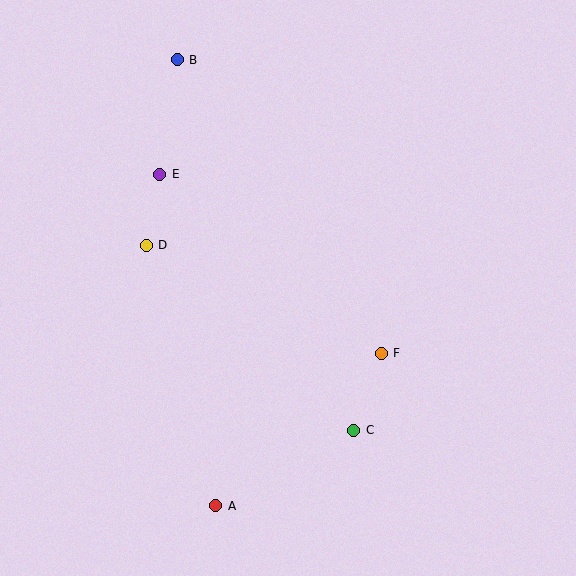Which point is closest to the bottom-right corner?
Point C is closest to the bottom-right corner.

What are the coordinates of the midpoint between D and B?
The midpoint between D and B is at (162, 153).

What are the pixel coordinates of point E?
Point E is at (160, 174).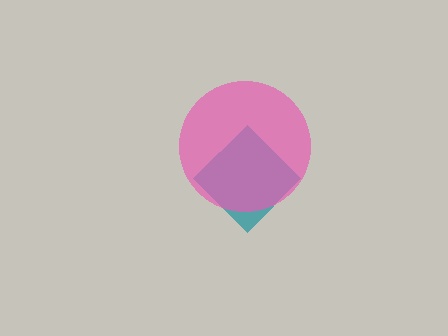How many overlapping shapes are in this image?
There are 2 overlapping shapes in the image.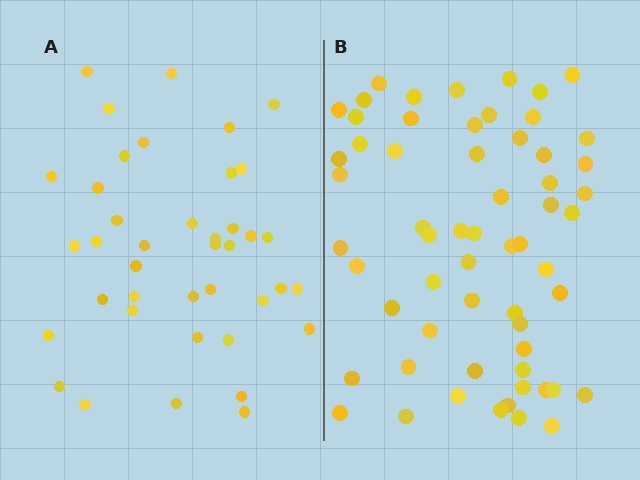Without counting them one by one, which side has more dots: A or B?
Region B (the right region) has more dots.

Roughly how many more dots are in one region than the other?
Region B has approximately 20 more dots than region A.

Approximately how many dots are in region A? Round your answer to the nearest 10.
About 40 dots.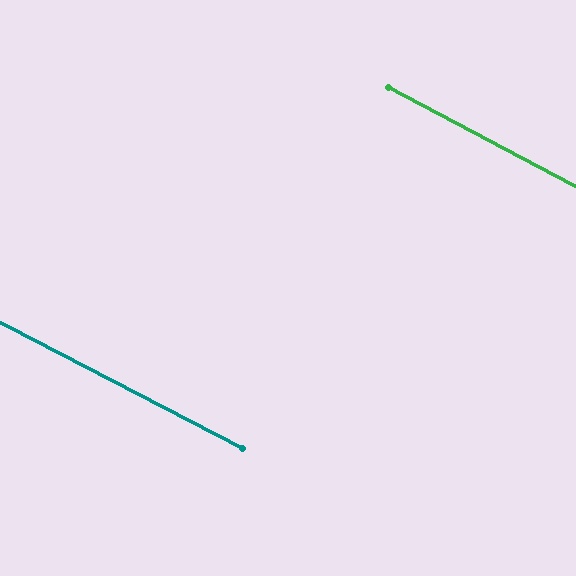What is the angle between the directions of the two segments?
Approximately 1 degree.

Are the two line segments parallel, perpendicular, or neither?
Parallel — their directions differ by only 0.5°.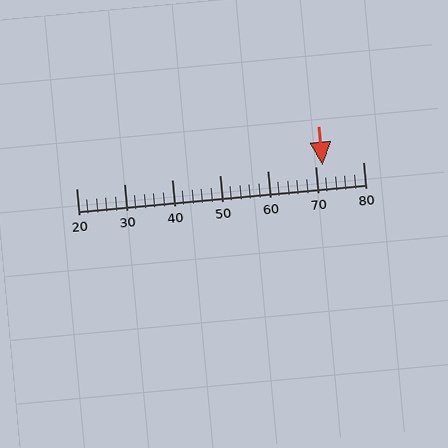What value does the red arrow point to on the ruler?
The red arrow points to approximately 72.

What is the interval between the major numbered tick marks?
The major tick marks are spaced 10 units apart.